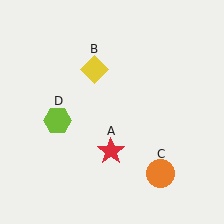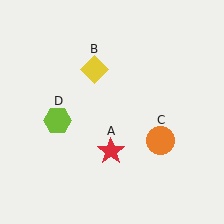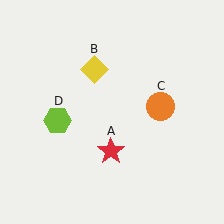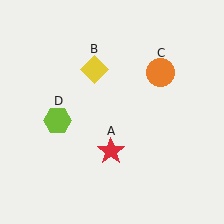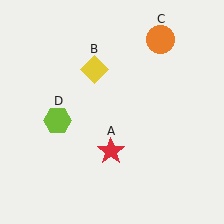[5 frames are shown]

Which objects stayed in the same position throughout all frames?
Red star (object A) and yellow diamond (object B) and lime hexagon (object D) remained stationary.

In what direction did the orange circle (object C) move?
The orange circle (object C) moved up.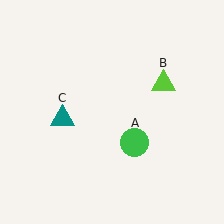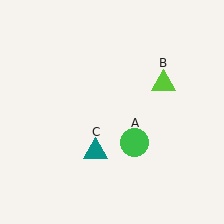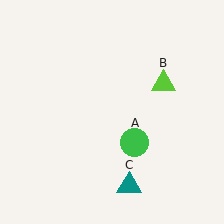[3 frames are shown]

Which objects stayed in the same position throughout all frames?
Green circle (object A) and lime triangle (object B) remained stationary.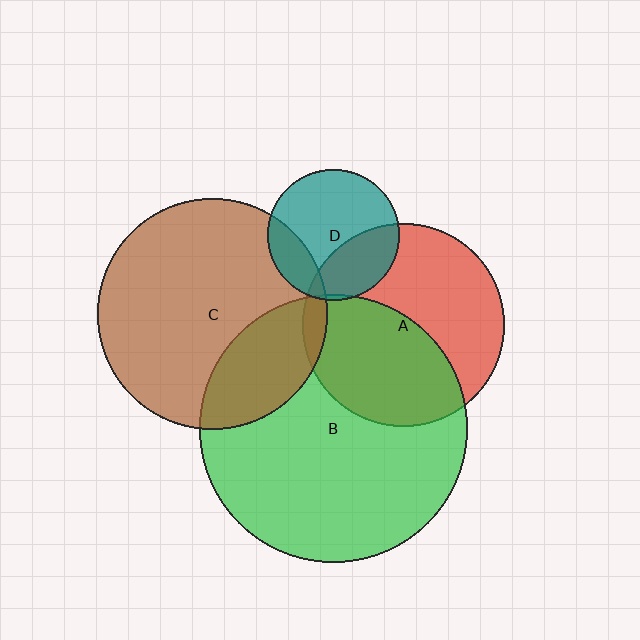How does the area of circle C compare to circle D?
Approximately 3.1 times.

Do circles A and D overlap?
Yes.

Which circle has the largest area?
Circle B (green).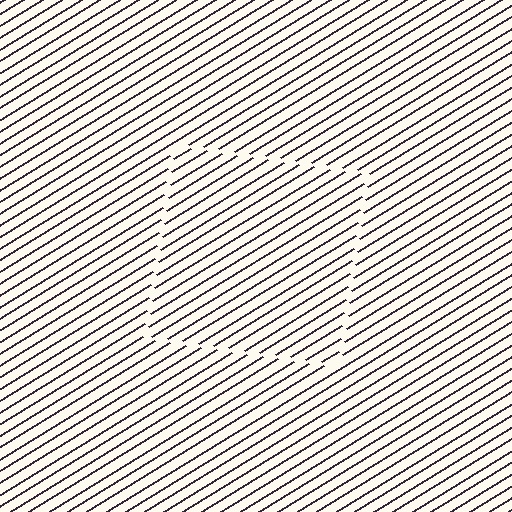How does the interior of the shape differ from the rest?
The interior of the shape contains the same grating, shifted by half a period — the contour is defined by the phase discontinuity where line-ends from the inner and outer gratings abut.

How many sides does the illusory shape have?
4 sides — the line-ends trace a square.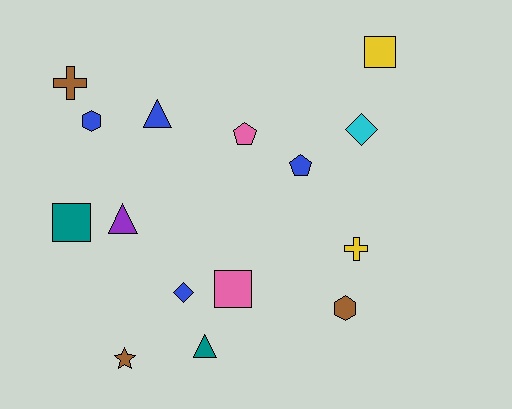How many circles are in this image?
There are no circles.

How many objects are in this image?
There are 15 objects.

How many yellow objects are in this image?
There are 2 yellow objects.